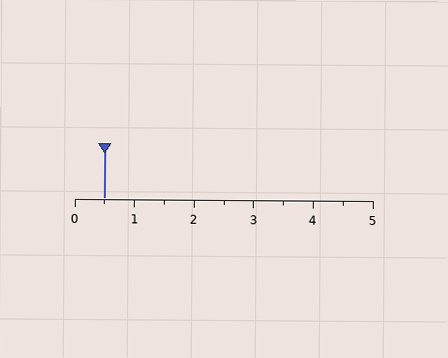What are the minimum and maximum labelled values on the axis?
The axis runs from 0 to 5.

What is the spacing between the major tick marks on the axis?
The major ticks are spaced 1 apart.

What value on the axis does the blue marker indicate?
The marker indicates approximately 0.5.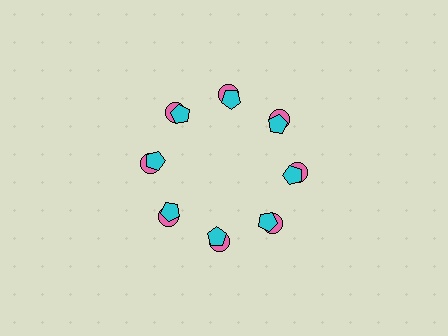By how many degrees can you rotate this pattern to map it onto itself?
The pattern maps onto itself every 45 degrees of rotation.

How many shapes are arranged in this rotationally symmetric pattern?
There are 16 shapes, arranged in 8 groups of 2.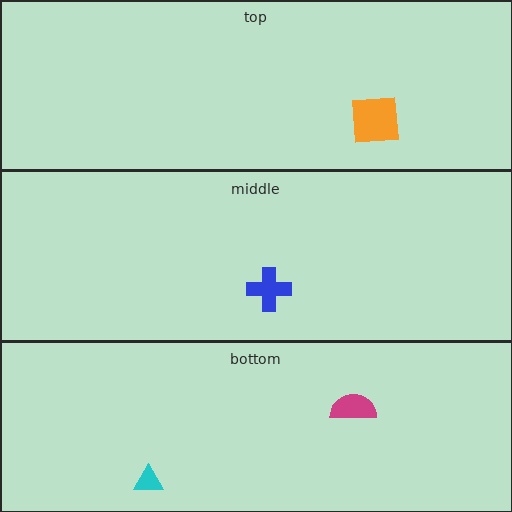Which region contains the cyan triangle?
The bottom region.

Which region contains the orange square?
The top region.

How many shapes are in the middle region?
1.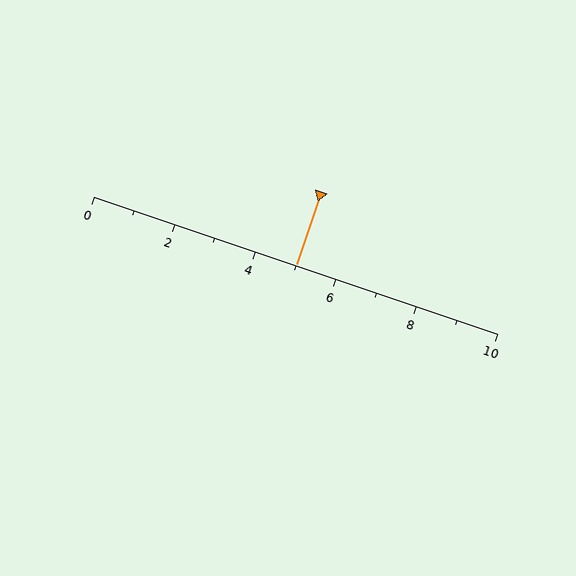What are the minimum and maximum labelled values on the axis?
The axis runs from 0 to 10.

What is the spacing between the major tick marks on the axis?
The major ticks are spaced 2 apart.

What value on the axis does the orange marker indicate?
The marker indicates approximately 5.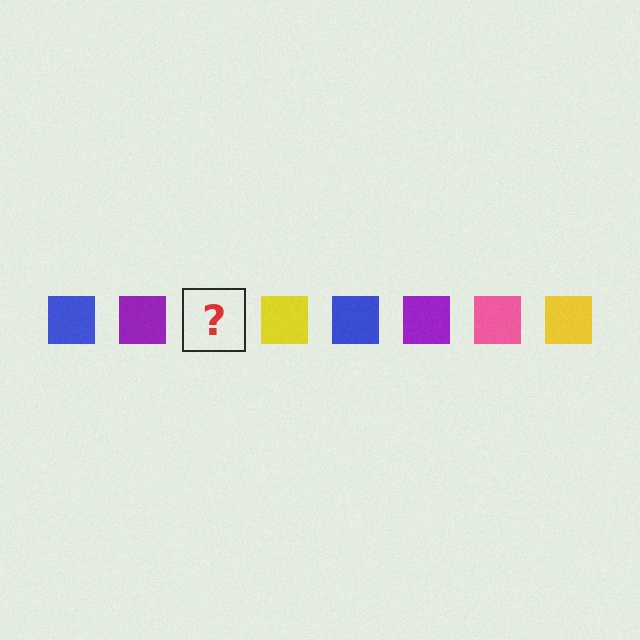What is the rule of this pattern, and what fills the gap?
The rule is that the pattern cycles through blue, purple, pink, yellow squares. The gap should be filled with a pink square.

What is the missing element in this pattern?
The missing element is a pink square.